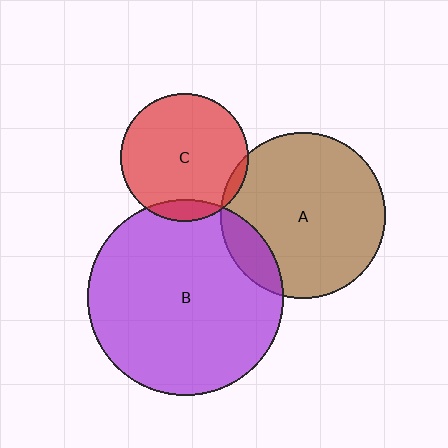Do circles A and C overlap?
Yes.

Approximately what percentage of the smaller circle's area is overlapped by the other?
Approximately 5%.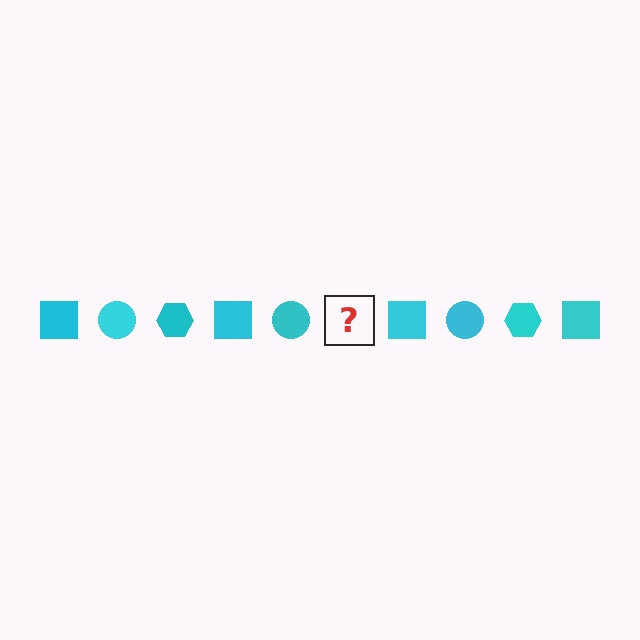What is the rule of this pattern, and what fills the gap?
The rule is that the pattern cycles through square, circle, hexagon shapes in cyan. The gap should be filled with a cyan hexagon.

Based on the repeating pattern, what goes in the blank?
The blank should be a cyan hexagon.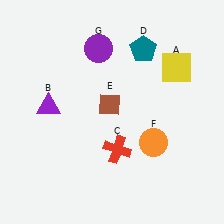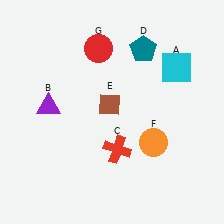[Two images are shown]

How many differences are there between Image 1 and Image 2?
There are 2 differences between the two images.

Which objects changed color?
A changed from yellow to cyan. G changed from purple to red.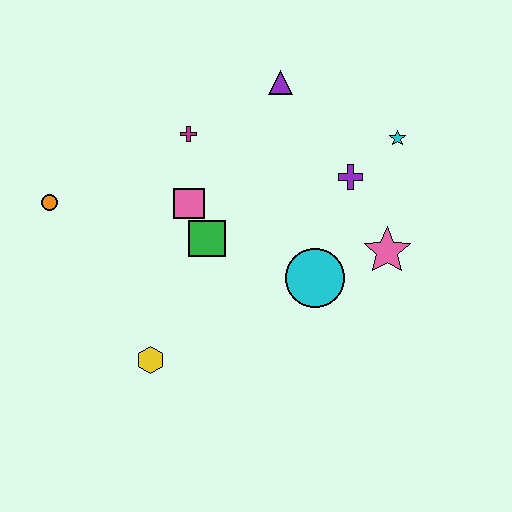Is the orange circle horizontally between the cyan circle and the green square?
No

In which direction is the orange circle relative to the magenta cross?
The orange circle is to the left of the magenta cross.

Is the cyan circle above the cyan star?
No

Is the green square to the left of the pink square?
No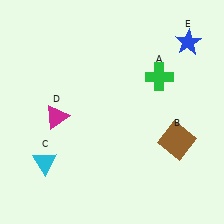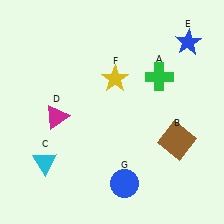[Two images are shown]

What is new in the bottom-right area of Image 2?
A blue circle (G) was added in the bottom-right area of Image 2.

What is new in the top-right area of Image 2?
A yellow star (F) was added in the top-right area of Image 2.